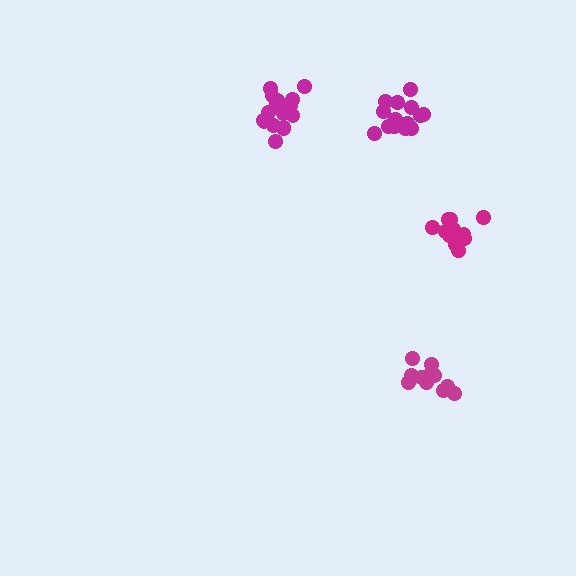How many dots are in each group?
Group 1: 12 dots, Group 2: 14 dots, Group 3: 16 dots, Group 4: 12 dots (54 total).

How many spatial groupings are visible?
There are 4 spatial groupings.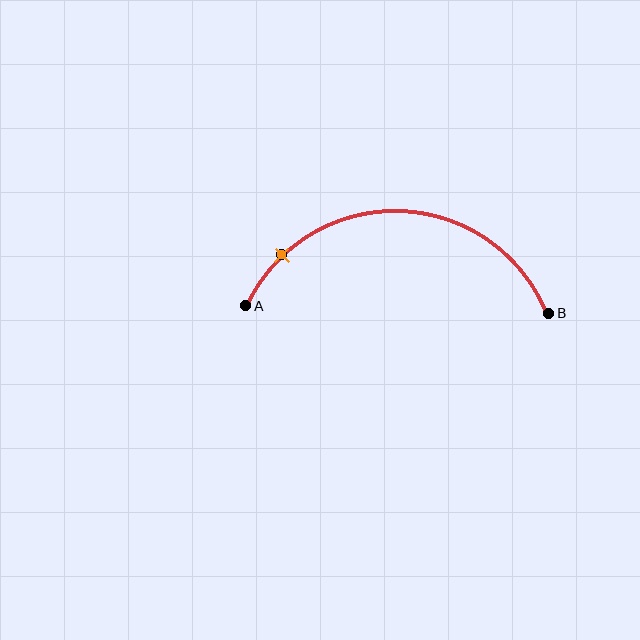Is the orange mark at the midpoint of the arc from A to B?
No. The orange mark lies on the arc but is closer to endpoint A. The arc midpoint would be at the point on the curve equidistant along the arc from both A and B.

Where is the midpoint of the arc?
The arc midpoint is the point on the curve farthest from the straight line joining A and B. It sits above that line.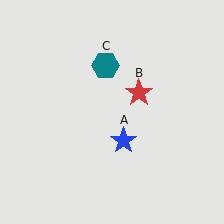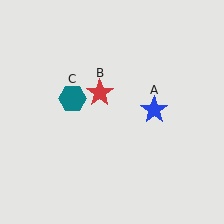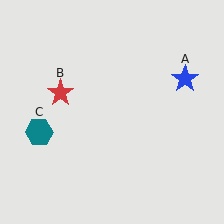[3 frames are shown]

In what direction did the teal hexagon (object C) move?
The teal hexagon (object C) moved down and to the left.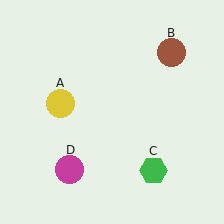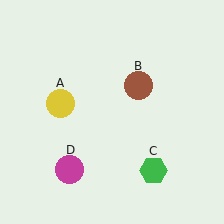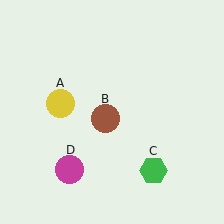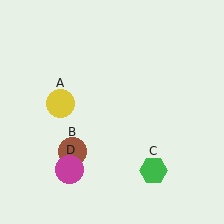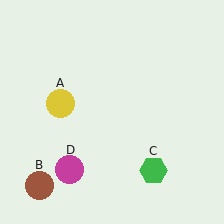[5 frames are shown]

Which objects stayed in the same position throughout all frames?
Yellow circle (object A) and green hexagon (object C) and magenta circle (object D) remained stationary.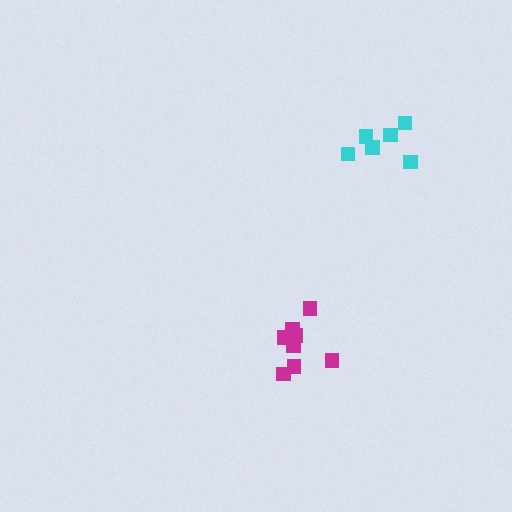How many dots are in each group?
Group 1: 8 dots, Group 2: 6 dots (14 total).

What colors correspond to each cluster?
The clusters are colored: magenta, cyan.